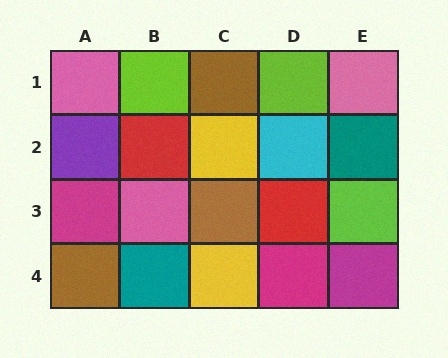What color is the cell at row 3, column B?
Pink.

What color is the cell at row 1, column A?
Pink.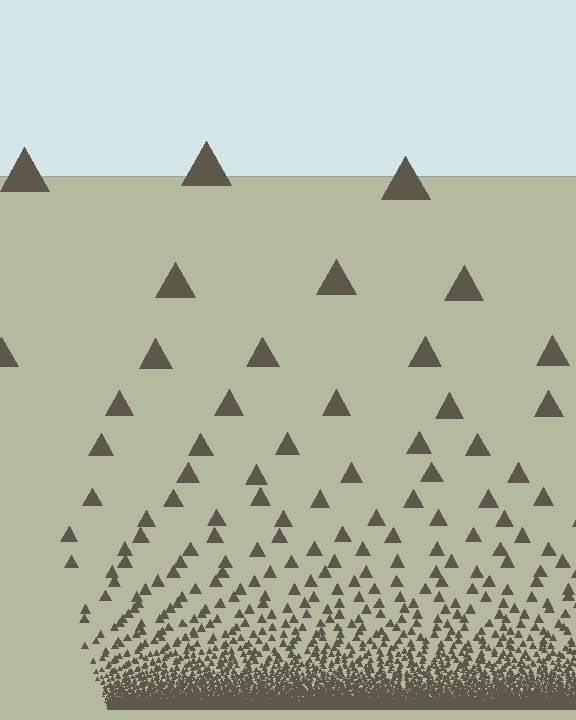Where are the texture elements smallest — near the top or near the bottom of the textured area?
Near the bottom.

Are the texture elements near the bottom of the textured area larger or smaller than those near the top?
Smaller. The gradient is inverted — elements near the bottom are smaller and denser.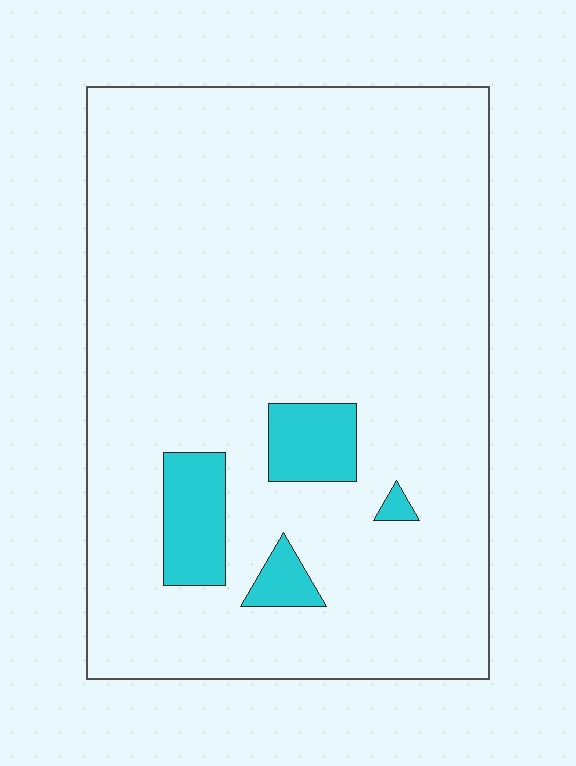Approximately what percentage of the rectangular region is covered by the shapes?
Approximately 10%.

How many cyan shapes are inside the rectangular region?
4.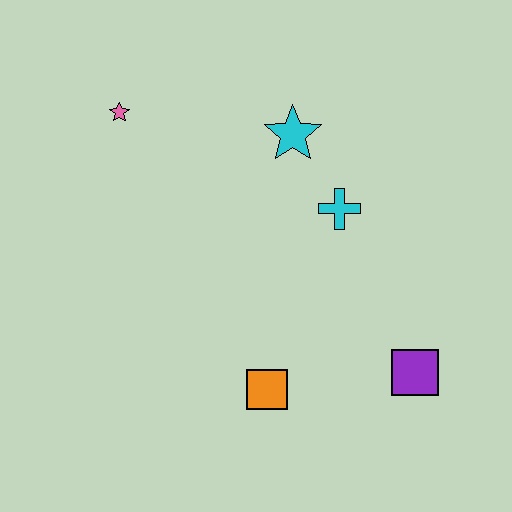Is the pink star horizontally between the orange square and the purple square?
No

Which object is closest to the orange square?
The purple square is closest to the orange square.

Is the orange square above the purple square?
No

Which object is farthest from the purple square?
The pink star is farthest from the purple square.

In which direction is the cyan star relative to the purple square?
The cyan star is above the purple square.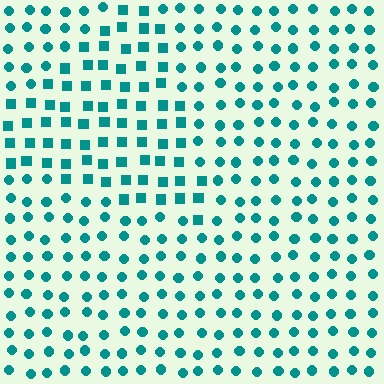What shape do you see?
I see a triangle.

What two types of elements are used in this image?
The image uses squares inside the triangle region and circles outside it.